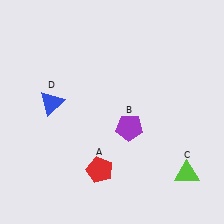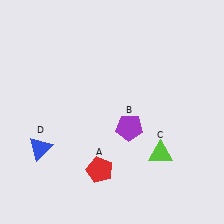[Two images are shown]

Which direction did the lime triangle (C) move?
The lime triangle (C) moved left.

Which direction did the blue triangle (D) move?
The blue triangle (D) moved down.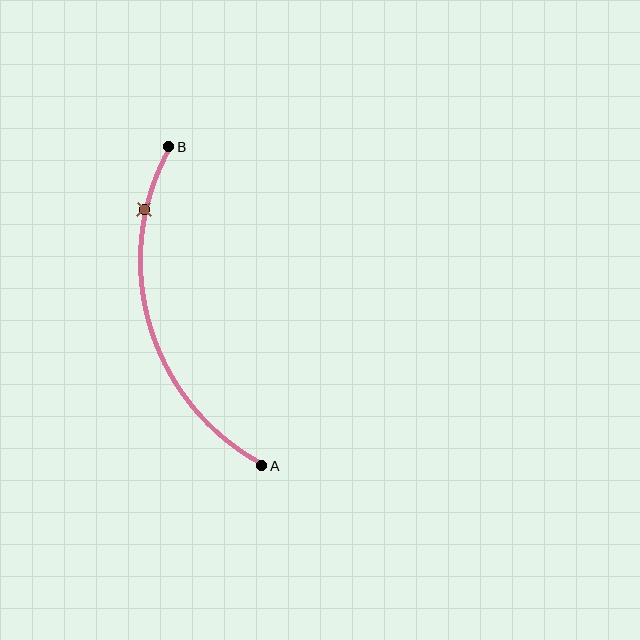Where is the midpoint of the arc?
The arc midpoint is the point on the curve farthest from the straight line joining A and B. It sits to the left of that line.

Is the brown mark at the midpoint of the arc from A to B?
No. The brown mark lies on the arc but is closer to endpoint B. The arc midpoint would be at the point on the curve equidistant along the arc from both A and B.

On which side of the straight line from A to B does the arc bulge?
The arc bulges to the left of the straight line connecting A and B.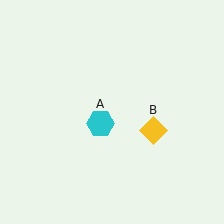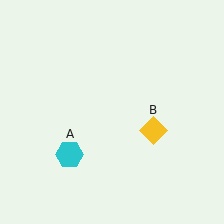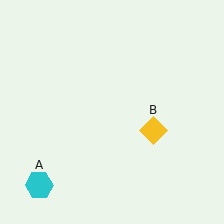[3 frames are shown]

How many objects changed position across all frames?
1 object changed position: cyan hexagon (object A).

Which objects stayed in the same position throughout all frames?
Yellow diamond (object B) remained stationary.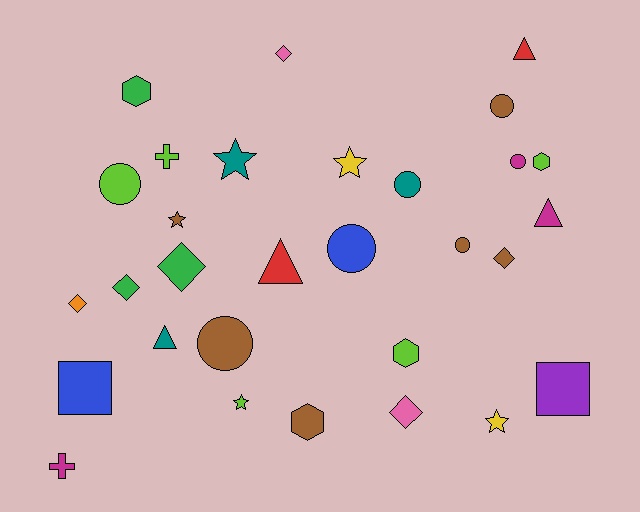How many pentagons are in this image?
There are no pentagons.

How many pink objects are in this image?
There are 2 pink objects.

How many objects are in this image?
There are 30 objects.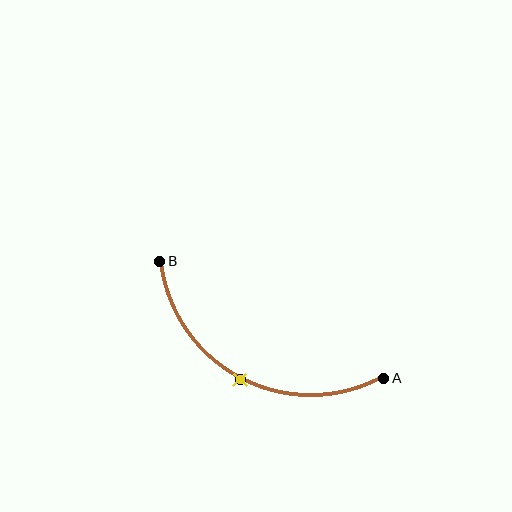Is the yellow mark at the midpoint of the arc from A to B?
Yes. The yellow mark lies on the arc at equal arc-length from both A and B — it is the arc midpoint.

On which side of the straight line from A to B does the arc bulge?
The arc bulges below the straight line connecting A and B.